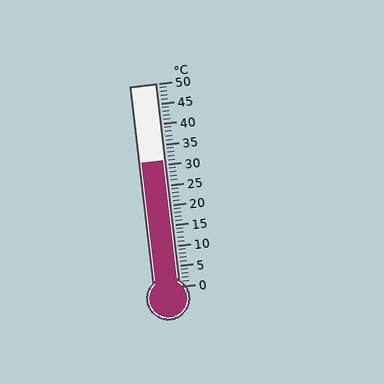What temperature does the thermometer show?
The thermometer shows approximately 31°C.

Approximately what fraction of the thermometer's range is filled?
The thermometer is filled to approximately 60% of its range.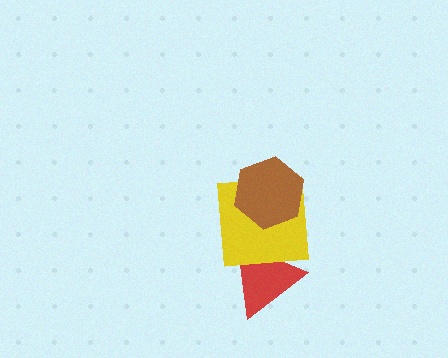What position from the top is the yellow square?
The yellow square is 2nd from the top.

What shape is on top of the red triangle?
The yellow square is on top of the red triangle.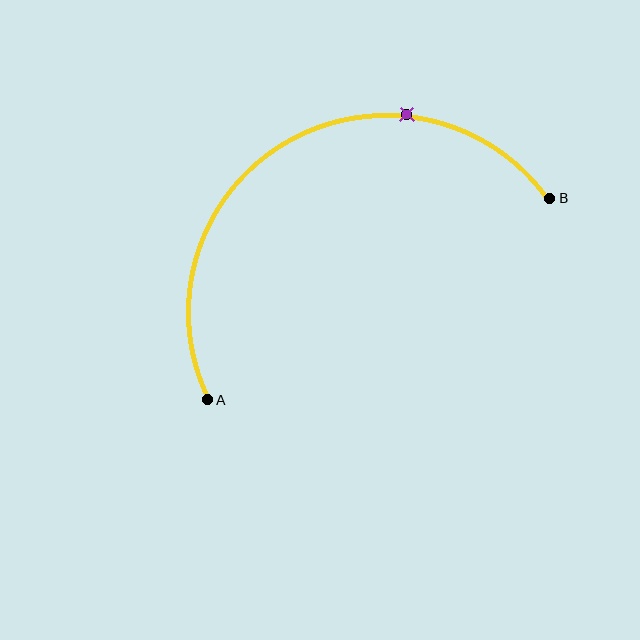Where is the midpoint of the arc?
The arc midpoint is the point on the curve farthest from the straight line joining A and B. It sits above that line.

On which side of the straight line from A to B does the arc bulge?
The arc bulges above the straight line connecting A and B.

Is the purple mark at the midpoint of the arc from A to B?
No. The purple mark lies on the arc but is closer to endpoint B. The arc midpoint would be at the point on the curve equidistant along the arc from both A and B.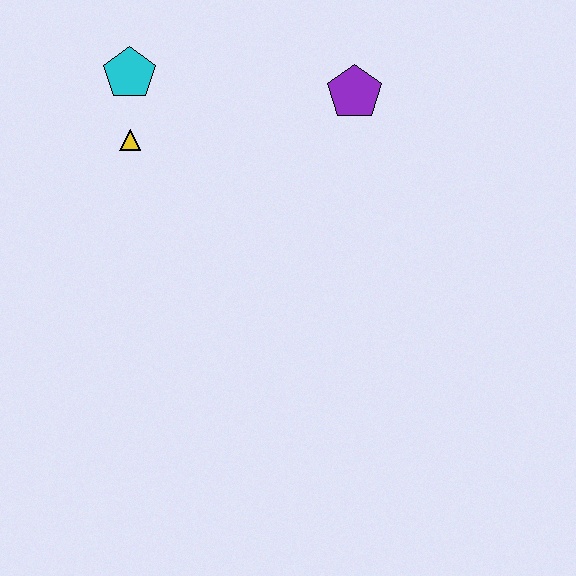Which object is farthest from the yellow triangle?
The purple pentagon is farthest from the yellow triangle.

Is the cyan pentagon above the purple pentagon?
Yes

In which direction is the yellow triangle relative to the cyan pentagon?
The yellow triangle is below the cyan pentagon.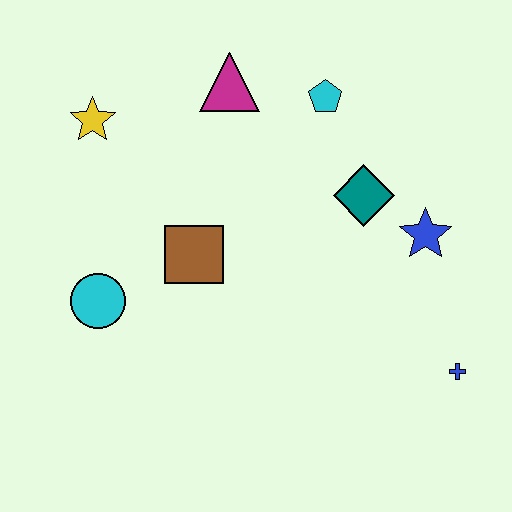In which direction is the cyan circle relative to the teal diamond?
The cyan circle is to the left of the teal diamond.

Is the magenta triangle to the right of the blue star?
No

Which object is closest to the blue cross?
The blue star is closest to the blue cross.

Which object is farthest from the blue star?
The yellow star is farthest from the blue star.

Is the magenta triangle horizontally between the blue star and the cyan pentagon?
No